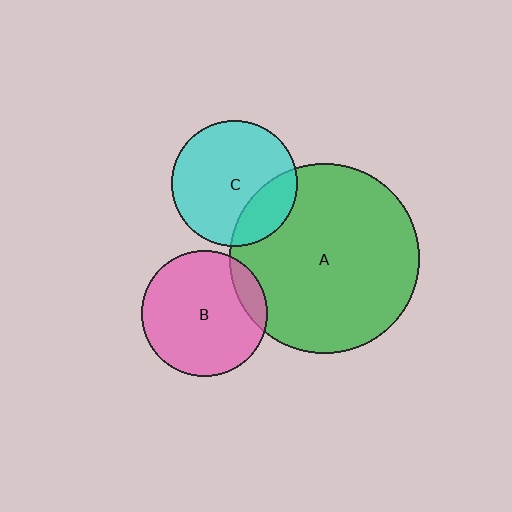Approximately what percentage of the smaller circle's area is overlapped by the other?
Approximately 10%.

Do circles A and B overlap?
Yes.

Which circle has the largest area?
Circle A (green).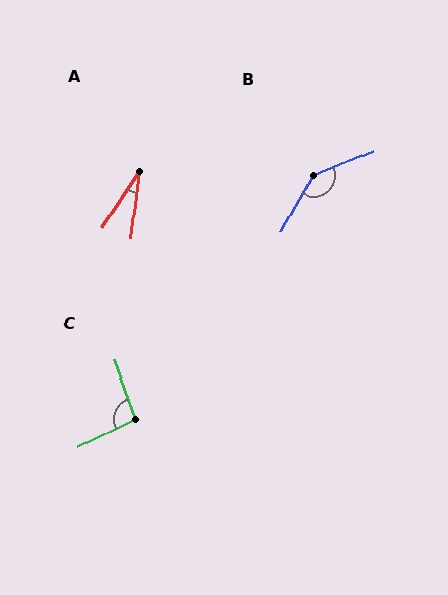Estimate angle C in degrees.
Approximately 96 degrees.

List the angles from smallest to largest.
A (27°), C (96°), B (142°).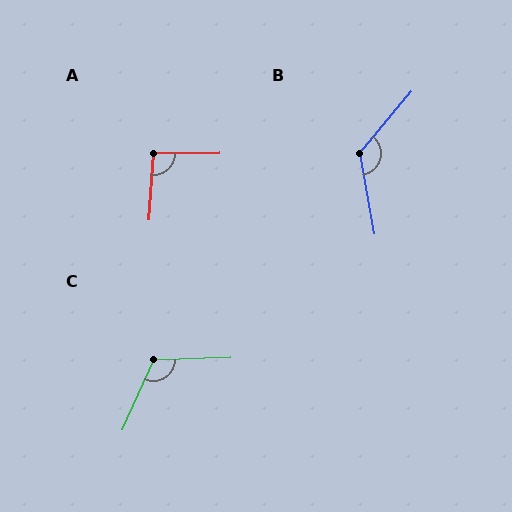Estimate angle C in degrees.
Approximately 116 degrees.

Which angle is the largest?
B, at approximately 130 degrees.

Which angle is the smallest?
A, at approximately 94 degrees.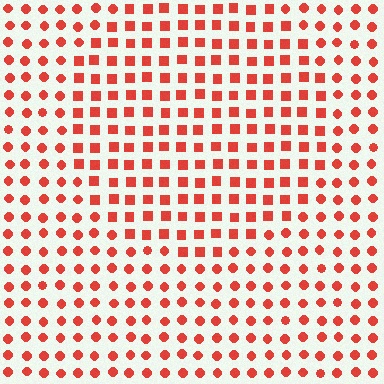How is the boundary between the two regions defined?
The boundary is defined by a change in element shape: squares inside vs. circles outside. All elements share the same color and spacing.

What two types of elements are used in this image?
The image uses squares inside the circle region and circles outside it.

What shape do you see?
I see a circle.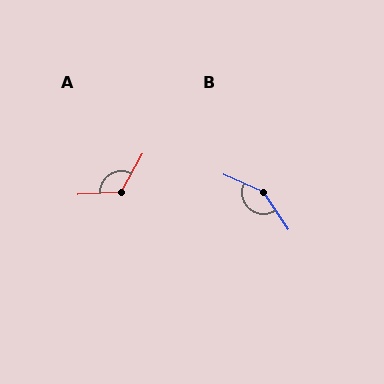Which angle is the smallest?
A, at approximately 122 degrees.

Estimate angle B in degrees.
Approximately 147 degrees.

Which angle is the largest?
B, at approximately 147 degrees.